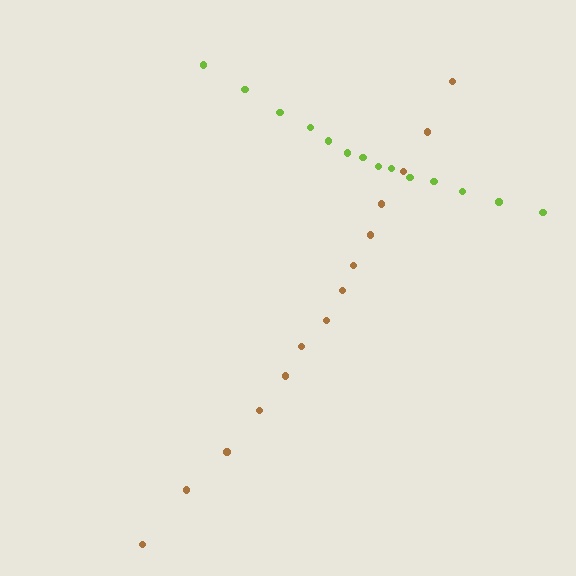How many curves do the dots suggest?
There are 2 distinct paths.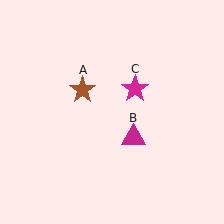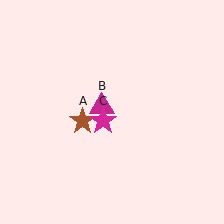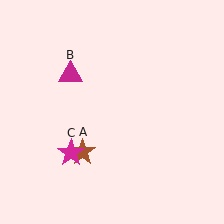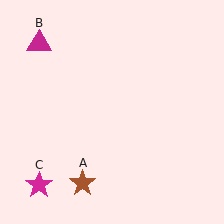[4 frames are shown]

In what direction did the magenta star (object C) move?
The magenta star (object C) moved down and to the left.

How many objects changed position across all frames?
3 objects changed position: brown star (object A), magenta triangle (object B), magenta star (object C).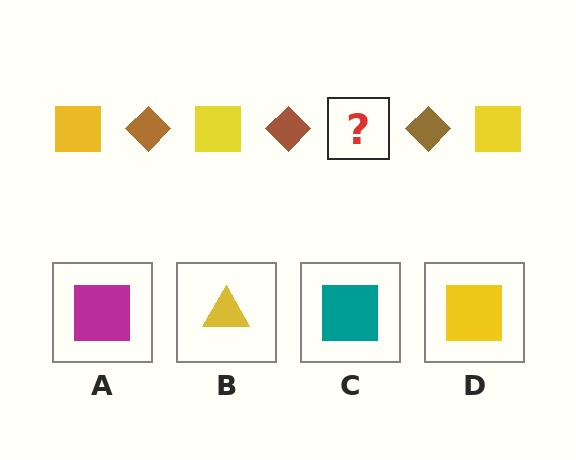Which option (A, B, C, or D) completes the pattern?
D.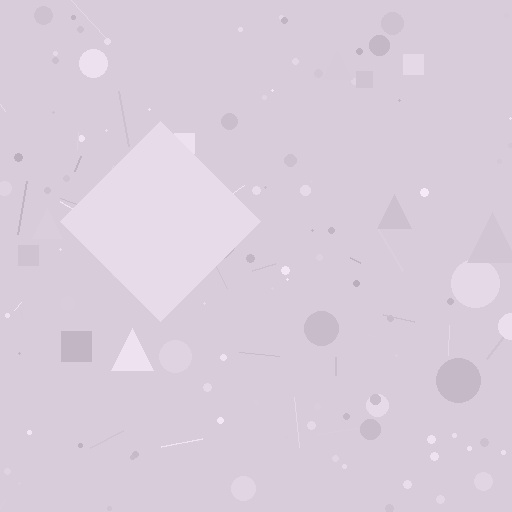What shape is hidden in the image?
A diamond is hidden in the image.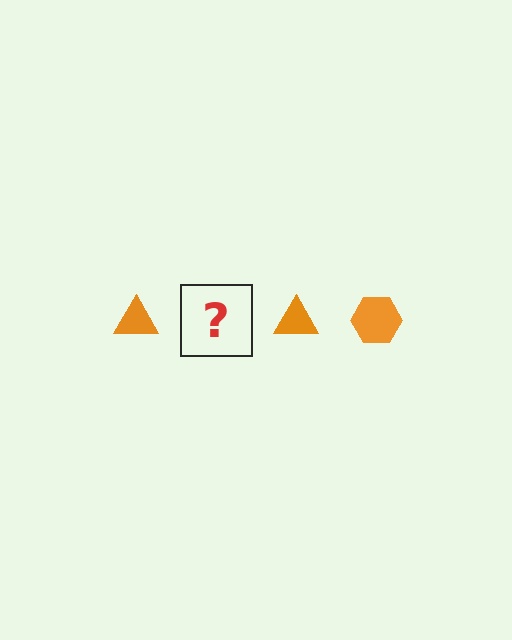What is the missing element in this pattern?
The missing element is an orange hexagon.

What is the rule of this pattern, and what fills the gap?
The rule is that the pattern cycles through triangle, hexagon shapes in orange. The gap should be filled with an orange hexagon.